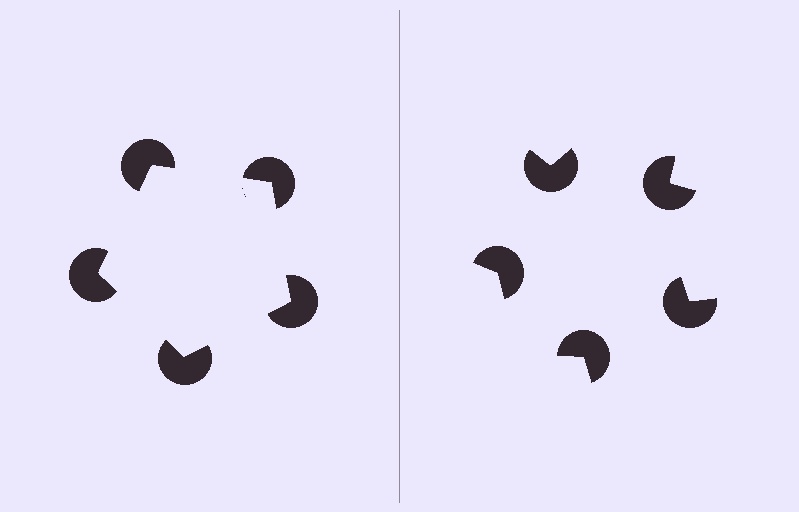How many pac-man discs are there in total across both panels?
10 — 5 on each side.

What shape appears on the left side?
An illusory pentagon.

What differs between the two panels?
The pac-man discs are positioned identically on both sides; only the wedge orientations differ. On the left they align to a pentagon; on the right they are misaligned.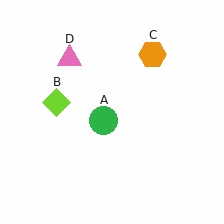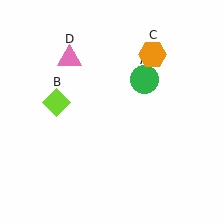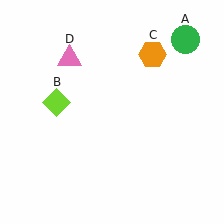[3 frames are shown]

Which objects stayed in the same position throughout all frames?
Lime diamond (object B) and orange hexagon (object C) and pink triangle (object D) remained stationary.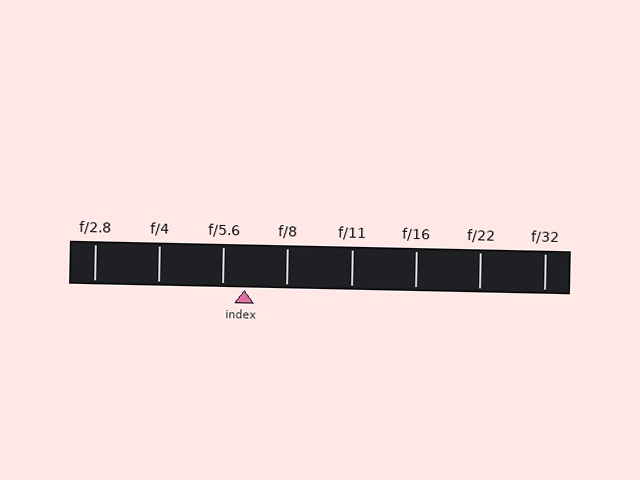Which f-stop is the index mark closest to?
The index mark is closest to f/5.6.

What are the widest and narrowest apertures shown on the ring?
The widest aperture shown is f/2.8 and the narrowest is f/32.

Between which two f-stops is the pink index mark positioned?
The index mark is between f/5.6 and f/8.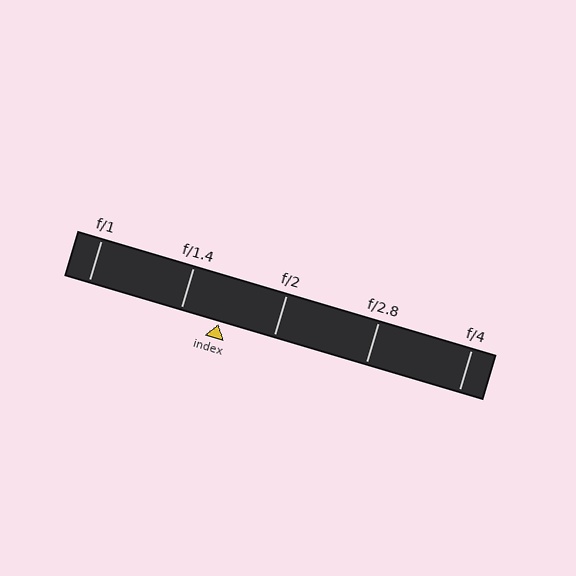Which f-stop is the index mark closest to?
The index mark is closest to f/1.4.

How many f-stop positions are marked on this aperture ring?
There are 5 f-stop positions marked.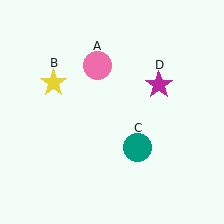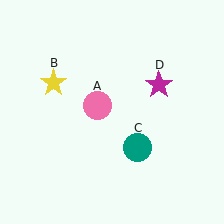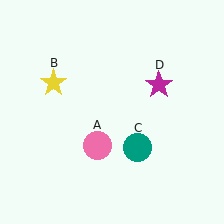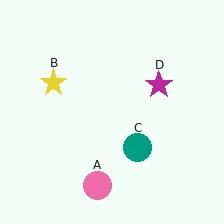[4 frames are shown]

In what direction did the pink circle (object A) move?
The pink circle (object A) moved down.